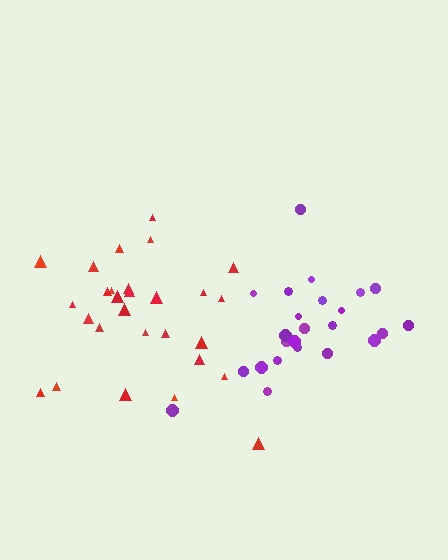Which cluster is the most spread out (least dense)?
Red.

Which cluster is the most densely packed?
Purple.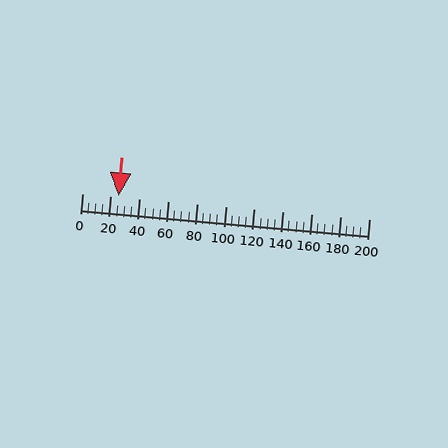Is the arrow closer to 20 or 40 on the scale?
The arrow is closer to 20.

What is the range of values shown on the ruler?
The ruler shows values from 0 to 200.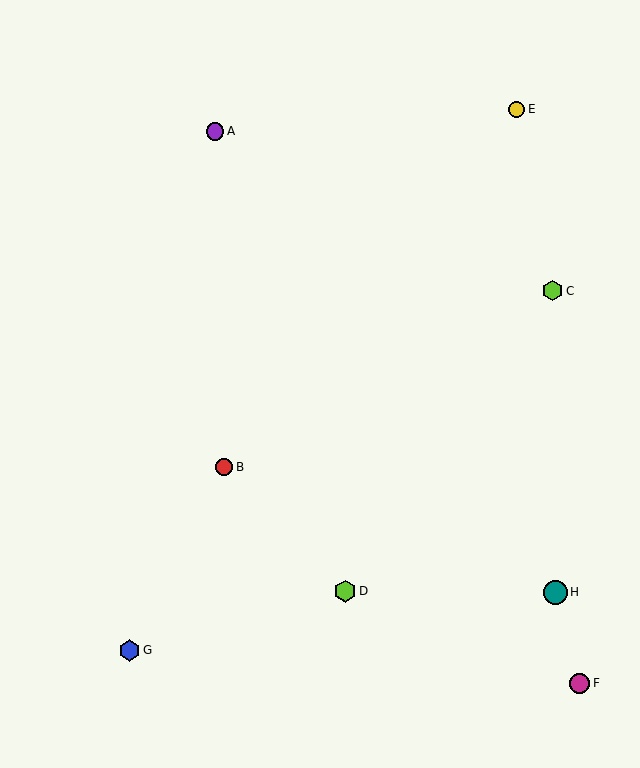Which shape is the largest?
The teal circle (labeled H) is the largest.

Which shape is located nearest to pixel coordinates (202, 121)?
The purple circle (labeled A) at (215, 131) is nearest to that location.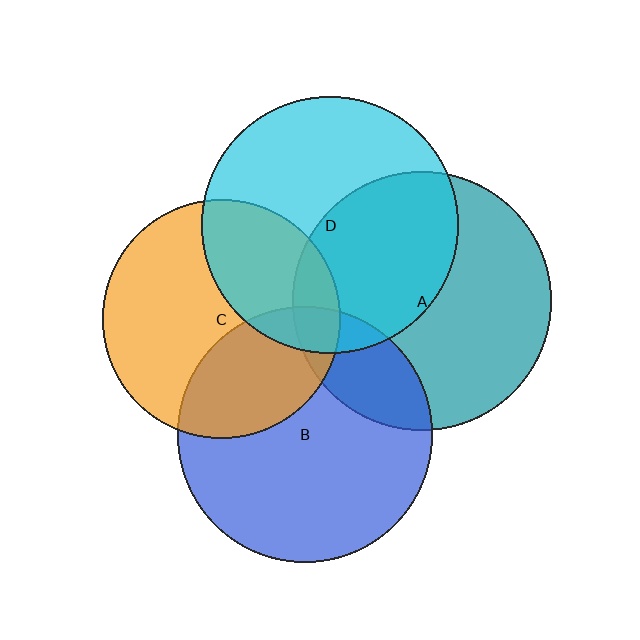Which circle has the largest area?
Circle A (teal).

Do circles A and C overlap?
Yes.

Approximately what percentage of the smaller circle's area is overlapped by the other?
Approximately 10%.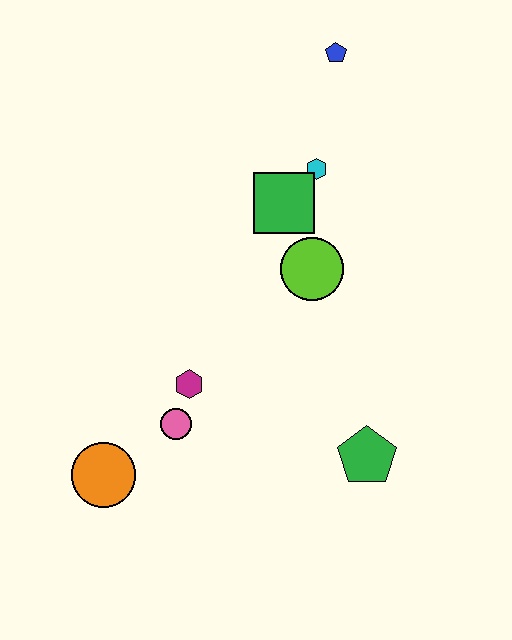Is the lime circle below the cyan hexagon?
Yes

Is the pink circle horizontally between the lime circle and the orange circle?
Yes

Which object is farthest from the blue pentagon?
The orange circle is farthest from the blue pentagon.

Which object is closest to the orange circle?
The pink circle is closest to the orange circle.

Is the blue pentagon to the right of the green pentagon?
No